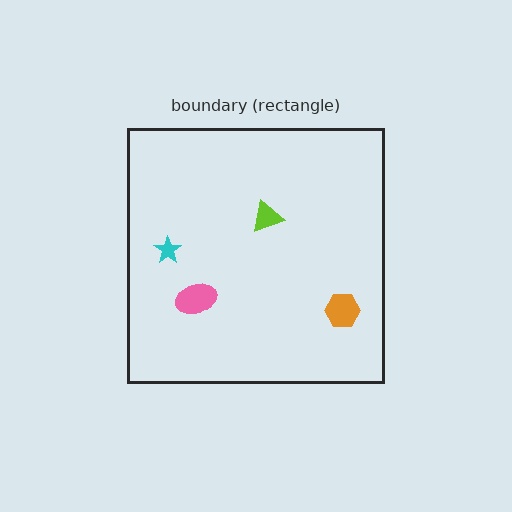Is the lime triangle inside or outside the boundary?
Inside.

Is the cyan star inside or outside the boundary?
Inside.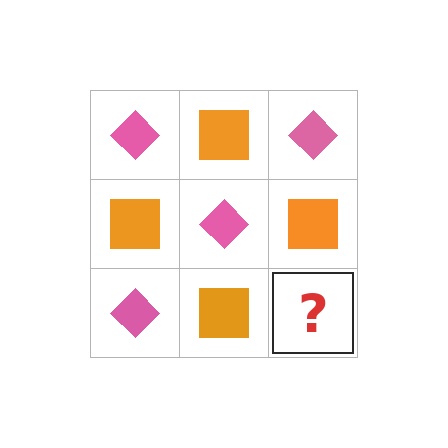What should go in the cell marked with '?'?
The missing cell should contain a pink diamond.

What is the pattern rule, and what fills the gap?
The rule is that it alternates pink diamond and orange square in a checkerboard pattern. The gap should be filled with a pink diamond.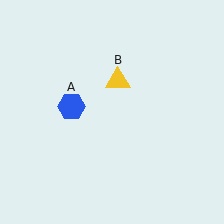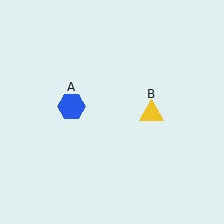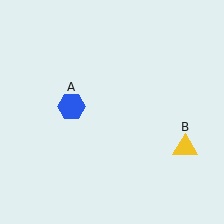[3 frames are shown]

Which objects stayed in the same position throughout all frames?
Blue hexagon (object A) remained stationary.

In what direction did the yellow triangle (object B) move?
The yellow triangle (object B) moved down and to the right.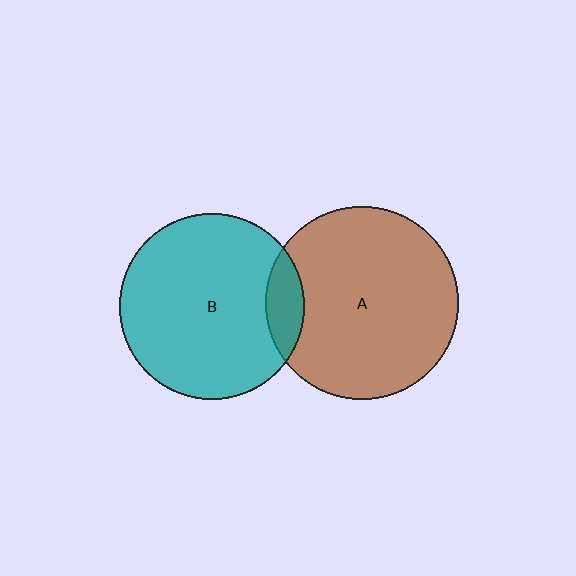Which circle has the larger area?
Circle A (brown).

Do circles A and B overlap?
Yes.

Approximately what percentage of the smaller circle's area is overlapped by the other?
Approximately 10%.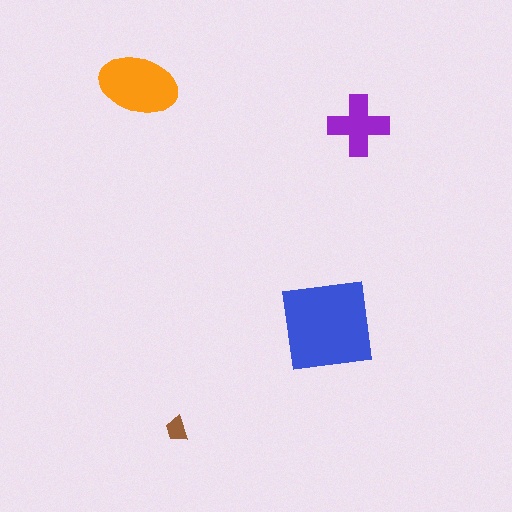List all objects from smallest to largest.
The brown trapezoid, the purple cross, the orange ellipse, the blue square.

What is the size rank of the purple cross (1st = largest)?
3rd.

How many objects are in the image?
There are 4 objects in the image.